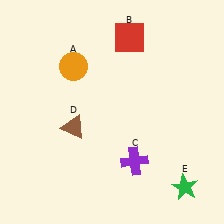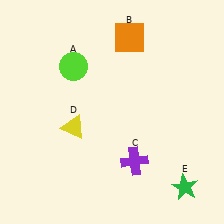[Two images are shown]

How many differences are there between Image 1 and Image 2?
There are 3 differences between the two images.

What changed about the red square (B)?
In Image 1, B is red. In Image 2, it changed to orange.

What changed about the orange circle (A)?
In Image 1, A is orange. In Image 2, it changed to lime.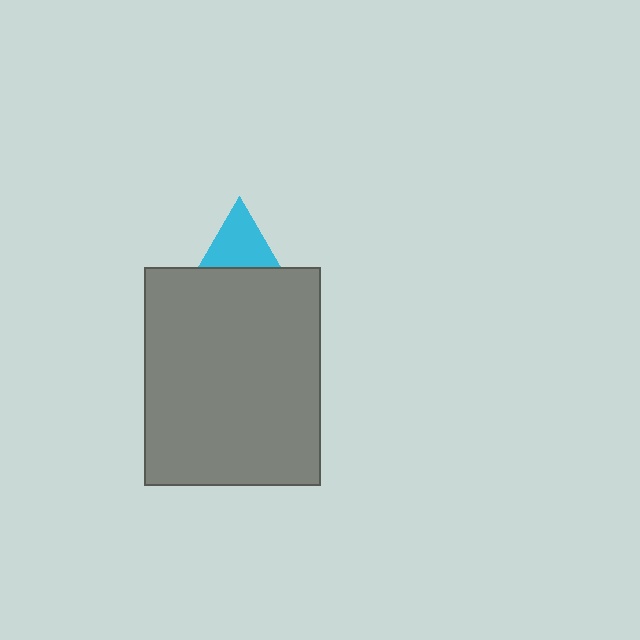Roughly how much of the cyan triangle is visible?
A small part of it is visible (roughly 40%).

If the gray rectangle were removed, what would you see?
You would see the complete cyan triangle.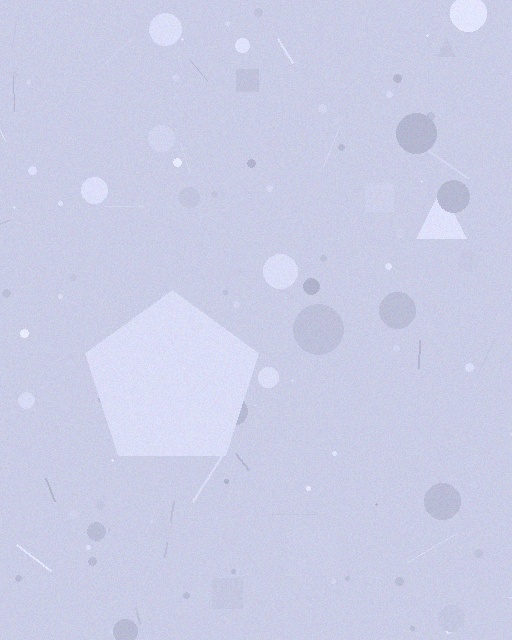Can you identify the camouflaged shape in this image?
The camouflaged shape is a pentagon.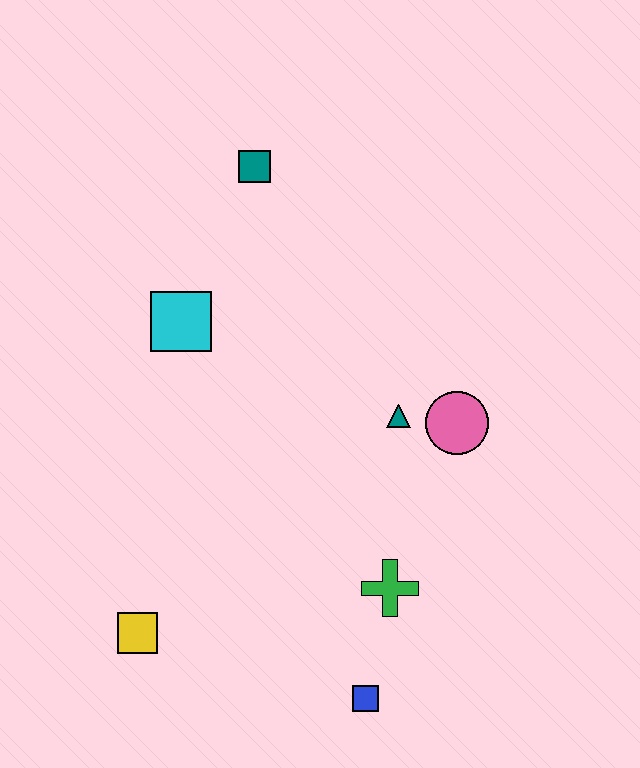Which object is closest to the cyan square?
The teal square is closest to the cyan square.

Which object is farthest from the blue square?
The teal square is farthest from the blue square.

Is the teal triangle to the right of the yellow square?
Yes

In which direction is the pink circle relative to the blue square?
The pink circle is above the blue square.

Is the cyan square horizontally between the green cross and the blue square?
No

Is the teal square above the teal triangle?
Yes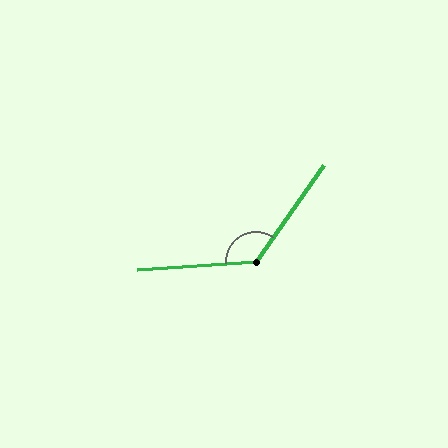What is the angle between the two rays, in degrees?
Approximately 129 degrees.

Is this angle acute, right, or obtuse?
It is obtuse.